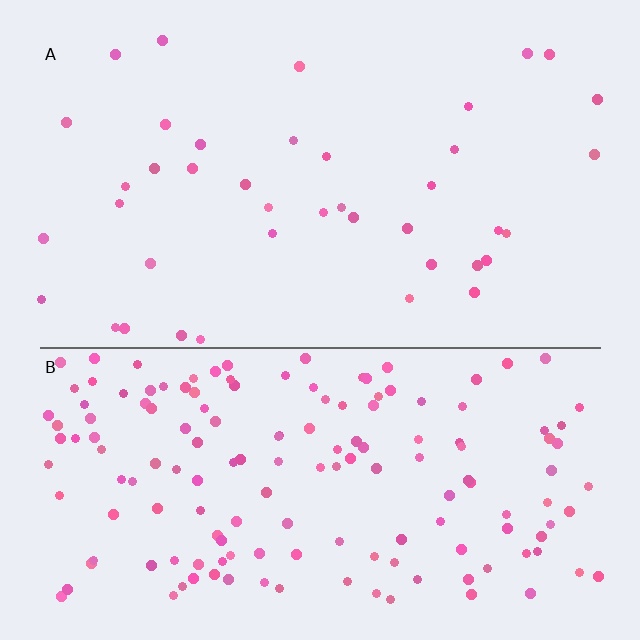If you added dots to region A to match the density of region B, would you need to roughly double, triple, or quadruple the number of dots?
Approximately quadruple.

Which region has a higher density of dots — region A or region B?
B (the bottom).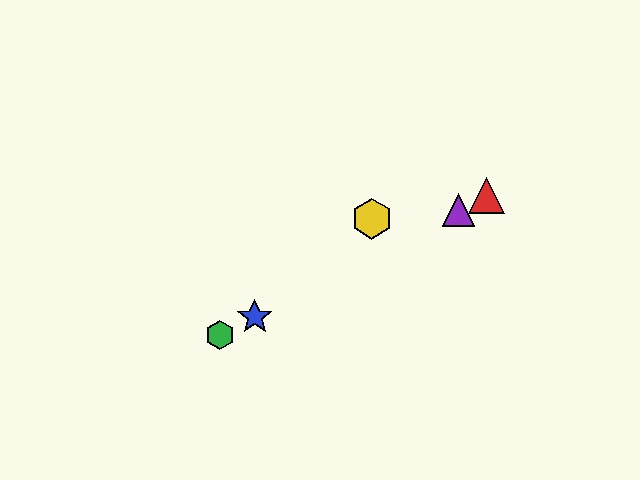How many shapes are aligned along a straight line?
4 shapes (the red triangle, the blue star, the green hexagon, the purple triangle) are aligned along a straight line.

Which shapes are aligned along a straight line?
The red triangle, the blue star, the green hexagon, the purple triangle are aligned along a straight line.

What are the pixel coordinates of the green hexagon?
The green hexagon is at (220, 335).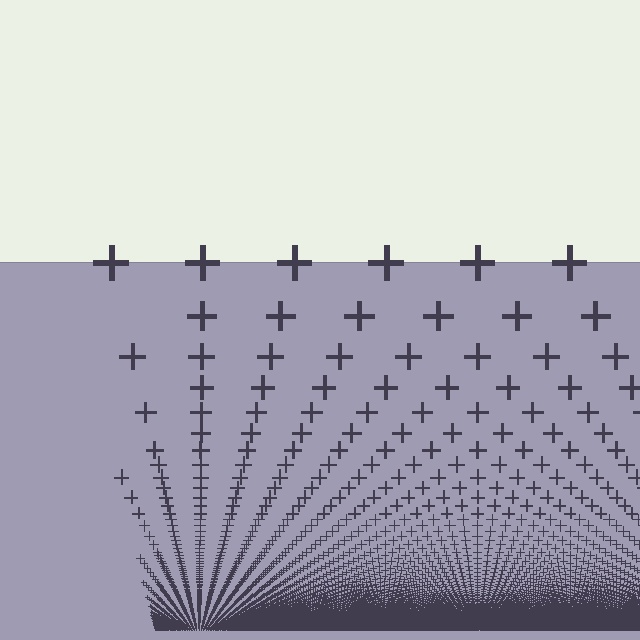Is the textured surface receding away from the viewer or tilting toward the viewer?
The surface appears to tilt toward the viewer. Texture elements get larger and sparser toward the top.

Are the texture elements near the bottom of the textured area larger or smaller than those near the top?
Smaller. The gradient is inverted — elements near the bottom are smaller and denser.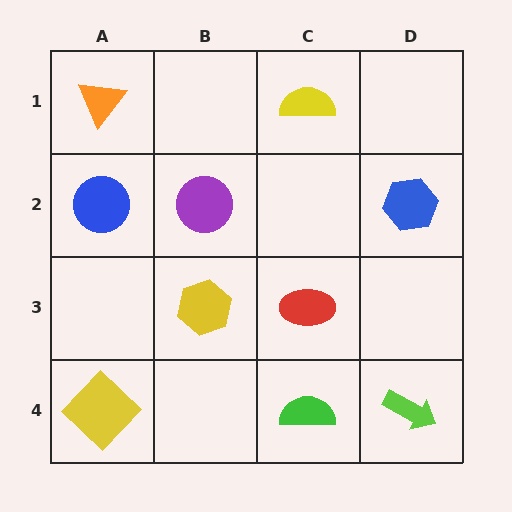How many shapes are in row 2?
3 shapes.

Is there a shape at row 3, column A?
No, that cell is empty.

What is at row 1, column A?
An orange triangle.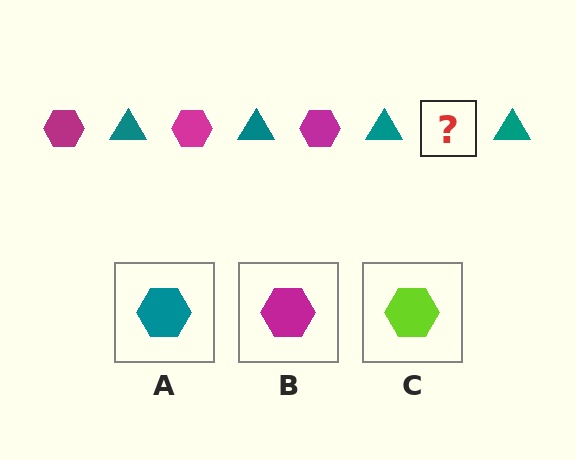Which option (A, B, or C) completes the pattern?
B.